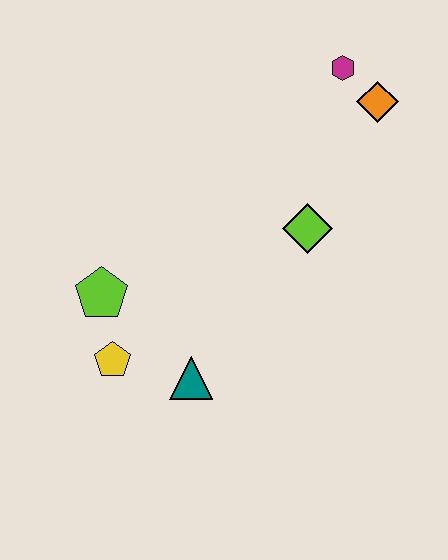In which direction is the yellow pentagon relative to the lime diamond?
The yellow pentagon is to the left of the lime diamond.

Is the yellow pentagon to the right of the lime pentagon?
Yes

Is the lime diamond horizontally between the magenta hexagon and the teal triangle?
Yes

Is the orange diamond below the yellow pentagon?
No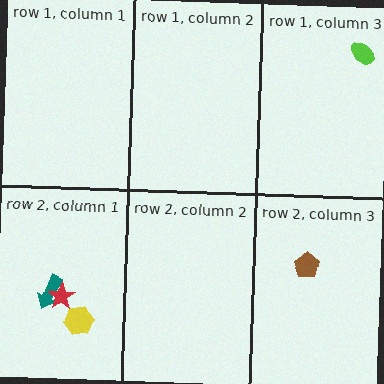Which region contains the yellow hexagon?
The row 2, column 1 region.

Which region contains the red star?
The row 2, column 1 region.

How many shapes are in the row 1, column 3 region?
1.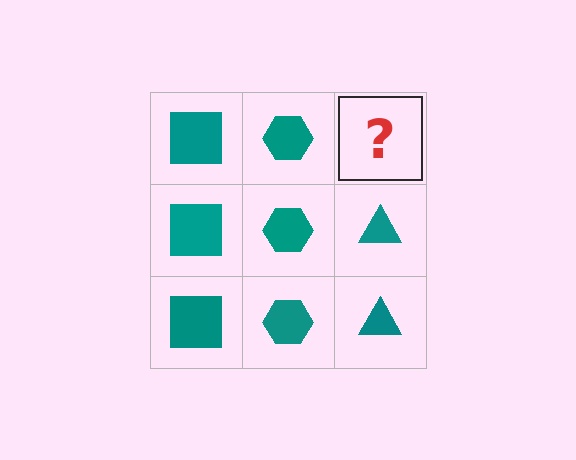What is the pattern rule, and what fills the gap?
The rule is that each column has a consistent shape. The gap should be filled with a teal triangle.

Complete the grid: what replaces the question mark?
The question mark should be replaced with a teal triangle.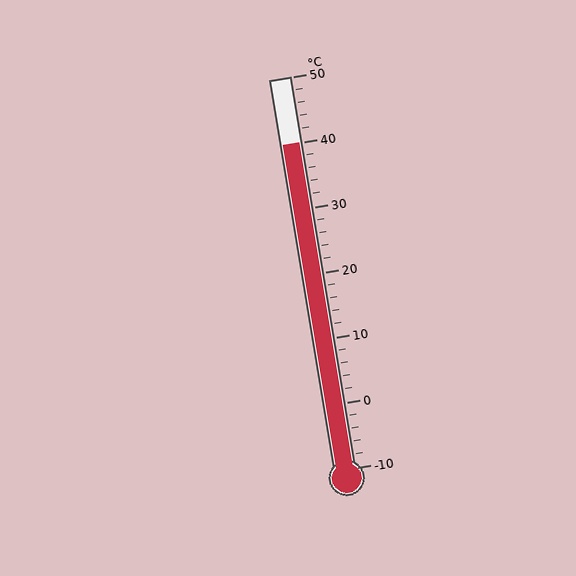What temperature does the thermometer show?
The thermometer shows approximately 40°C.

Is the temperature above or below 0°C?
The temperature is above 0°C.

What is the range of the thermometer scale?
The thermometer scale ranges from -10°C to 50°C.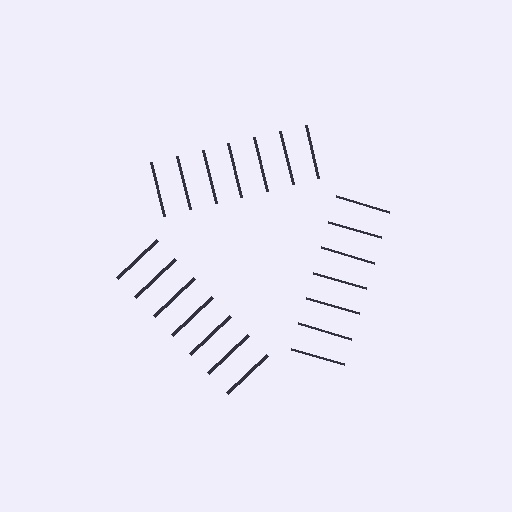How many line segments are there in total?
21 — 7 along each of the 3 edges.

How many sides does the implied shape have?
3 sides — the line-ends trace a triangle.